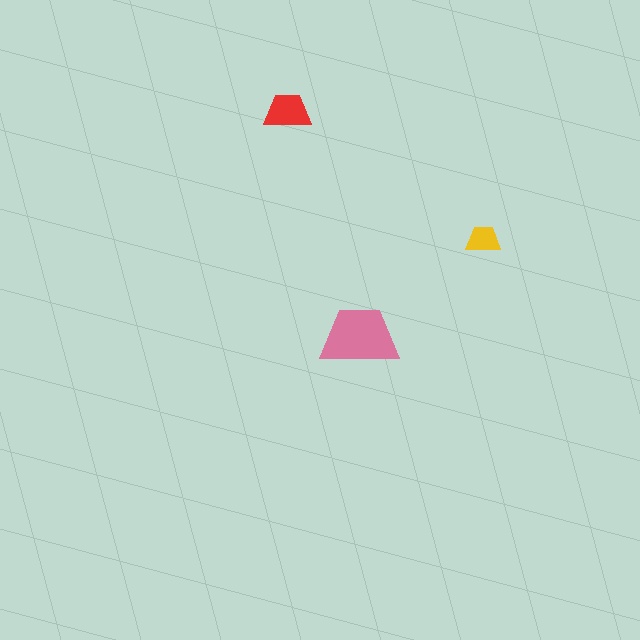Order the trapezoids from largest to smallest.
the pink one, the red one, the yellow one.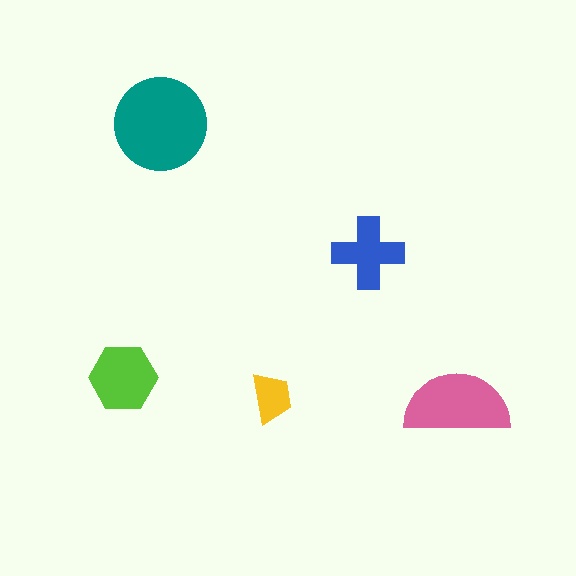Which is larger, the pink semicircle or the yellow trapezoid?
The pink semicircle.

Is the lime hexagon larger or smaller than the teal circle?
Smaller.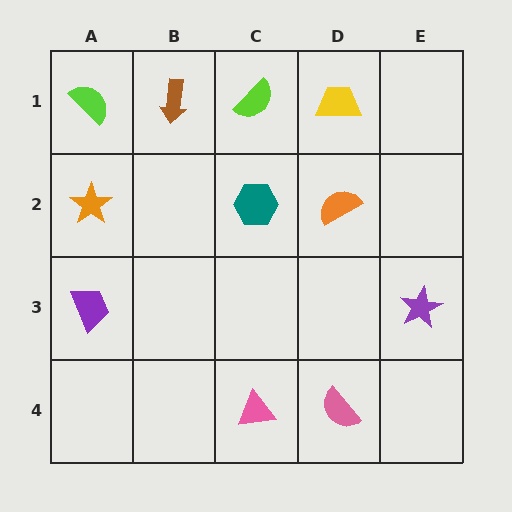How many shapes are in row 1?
4 shapes.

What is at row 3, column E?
A purple star.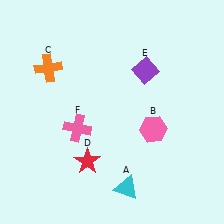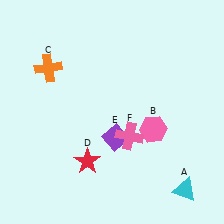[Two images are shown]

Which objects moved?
The objects that moved are: the cyan triangle (A), the purple diamond (E), the pink cross (F).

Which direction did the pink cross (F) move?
The pink cross (F) moved right.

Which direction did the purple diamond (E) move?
The purple diamond (E) moved down.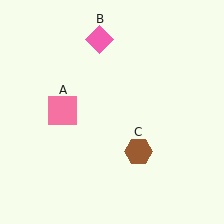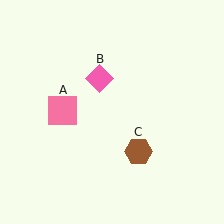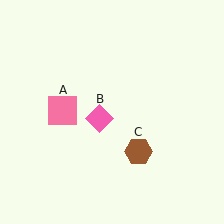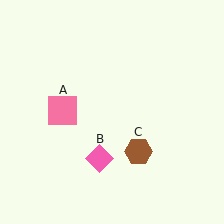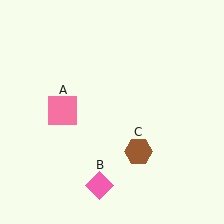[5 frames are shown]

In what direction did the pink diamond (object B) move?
The pink diamond (object B) moved down.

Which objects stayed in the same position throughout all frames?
Pink square (object A) and brown hexagon (object C) remained stationary.